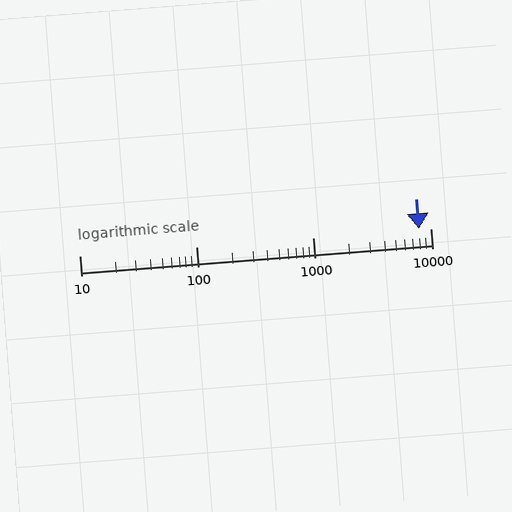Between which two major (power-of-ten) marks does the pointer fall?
The pointer is between 1000 and 10000.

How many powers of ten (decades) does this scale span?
The scale spans 3 decades, from 10 to 10000.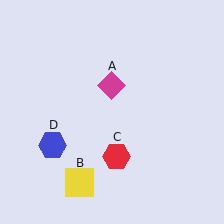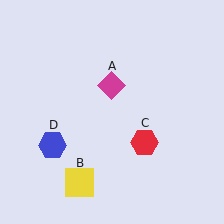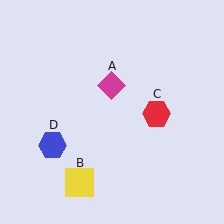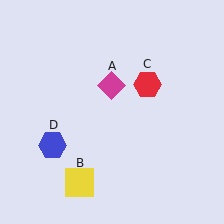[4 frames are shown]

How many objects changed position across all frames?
1 object changed position: red hexagon (object C).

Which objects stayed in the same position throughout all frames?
Magenta diamond (object A) and yellow square (object B) and blue hexagon (object D) remained stationary.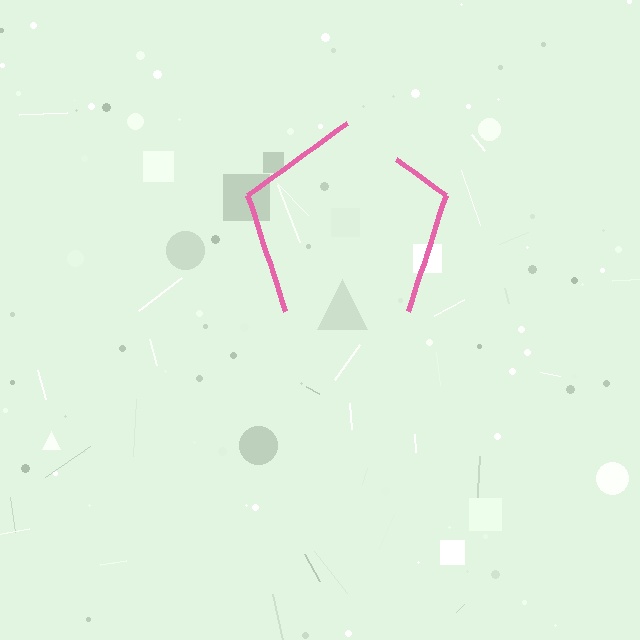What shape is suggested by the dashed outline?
The dashed outline suggests a pentagon.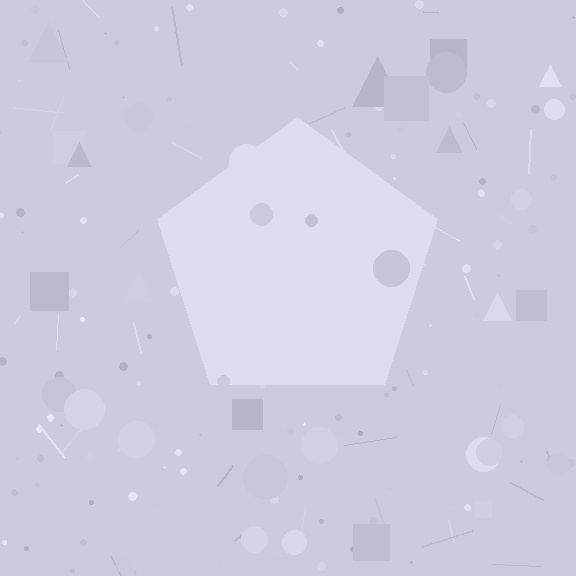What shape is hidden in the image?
A pentagon is hidden in the image.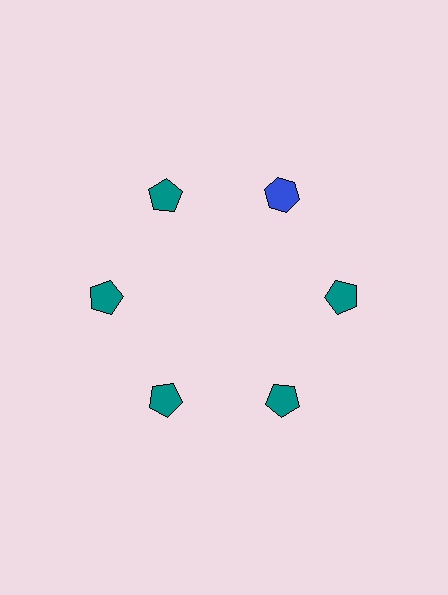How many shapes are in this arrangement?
There are 6 shapes arranged in a ring pattern.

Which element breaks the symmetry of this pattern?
The blue hexagon at roughly the 1 o'clock position breaks the symmetry. All other shapes are teal pentagons.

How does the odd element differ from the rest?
It differs in both color (blue instead of teal) and shape (hexagon instead of pentagon).